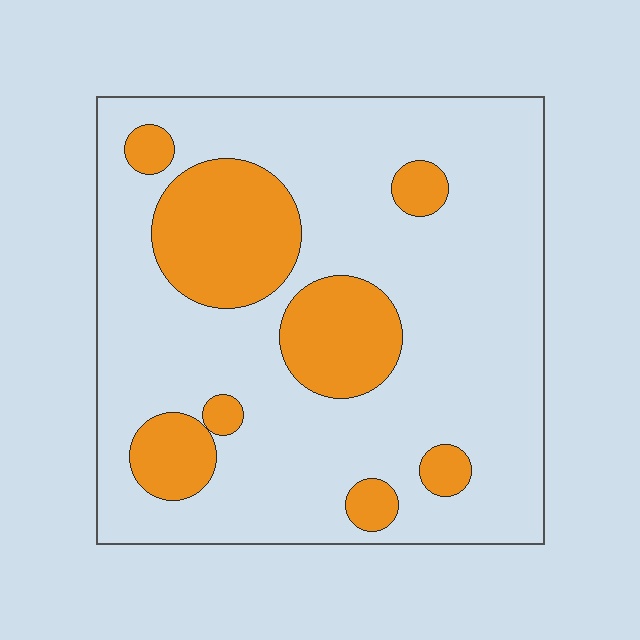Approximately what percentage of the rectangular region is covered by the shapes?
Approximately 25%.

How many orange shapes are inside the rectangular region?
8.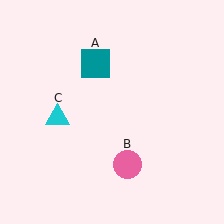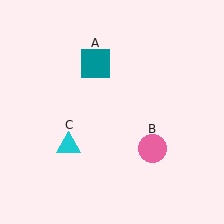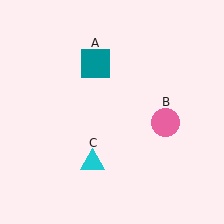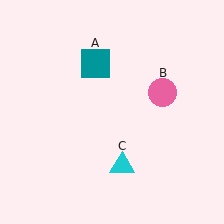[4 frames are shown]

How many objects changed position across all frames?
2 objects changed position: pink circle (object B), cyan triangle (object C).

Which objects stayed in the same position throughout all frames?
Teal square (object A) remained stationary.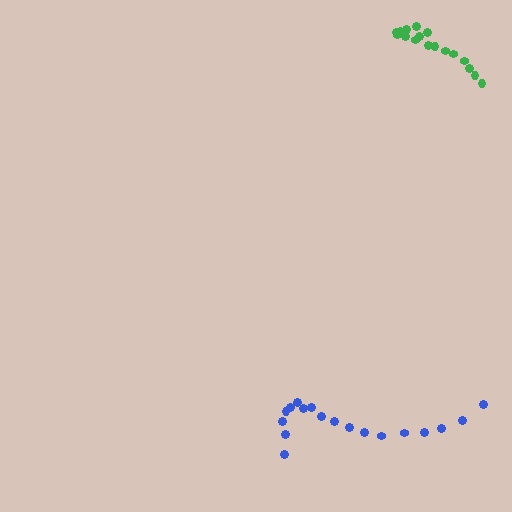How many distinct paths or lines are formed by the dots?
There are 2 distinct paths.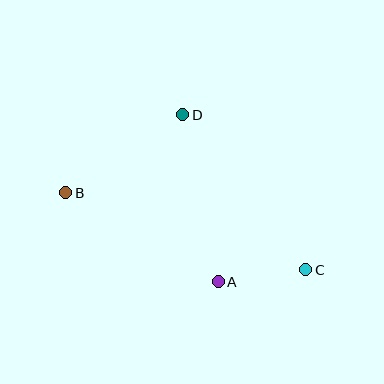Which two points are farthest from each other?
Points B and C are farthest from each other.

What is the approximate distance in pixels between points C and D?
The distance between C and D is approximately 198 pixels.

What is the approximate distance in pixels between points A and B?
The distance between A and B is approximately 176 pixels.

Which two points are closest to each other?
Points A and C are closest to each other.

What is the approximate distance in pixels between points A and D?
The distance between A and D is approximately 171 pixels.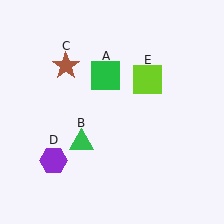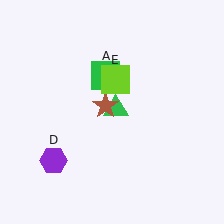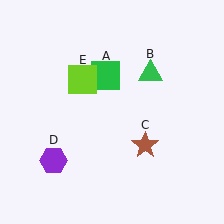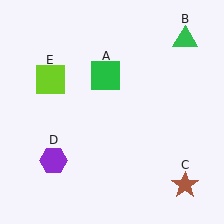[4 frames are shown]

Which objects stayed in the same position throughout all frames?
Green square (object A) and purple hexagon (object D) remained stationary.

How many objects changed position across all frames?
3 objects changed position: green triangle (object B), brown star (object C), lime square (object E).